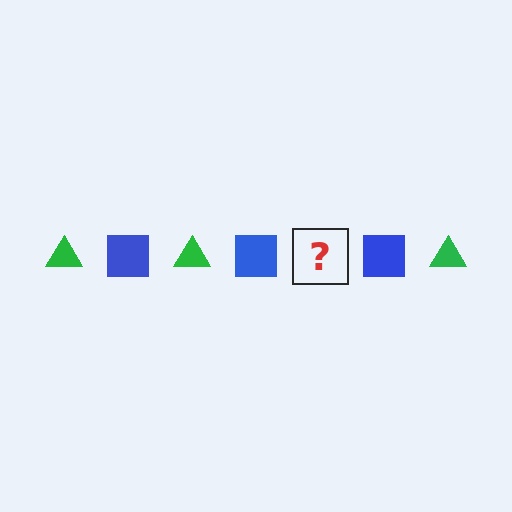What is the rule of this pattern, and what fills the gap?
The rule is that the pattern alternates between green triangle and blue square. The gap should be filled with a green triangle.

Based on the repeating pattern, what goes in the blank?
The blank should be a green triangle.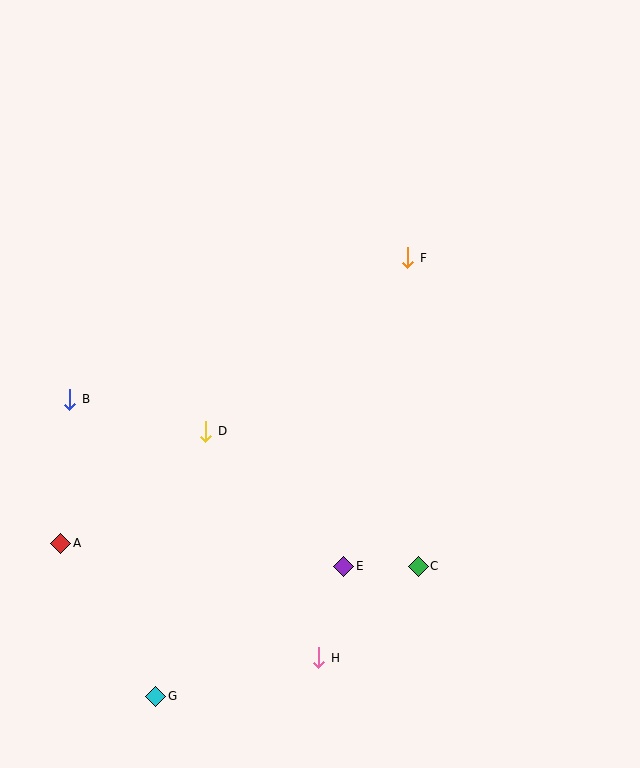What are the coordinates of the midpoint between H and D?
The midpoint between H and D is at (262, 545).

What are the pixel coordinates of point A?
Point A is at (61, 543).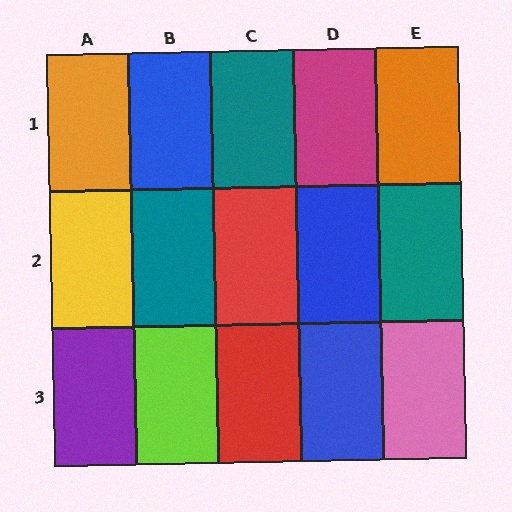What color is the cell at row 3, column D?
Blue.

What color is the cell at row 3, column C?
Red.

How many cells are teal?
3 cells are teal.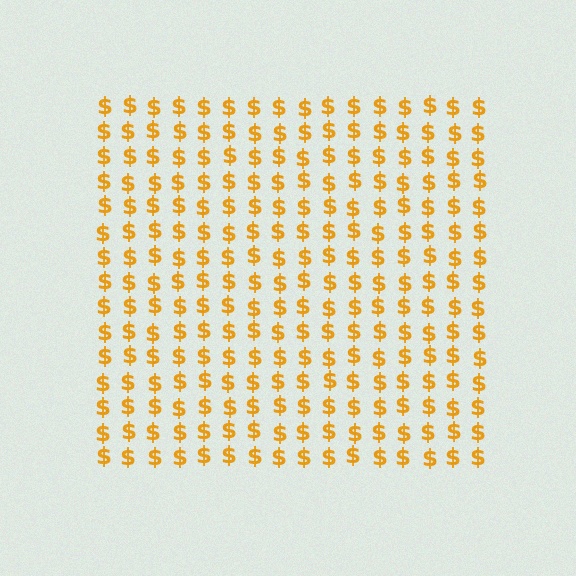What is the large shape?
The large shape is a square.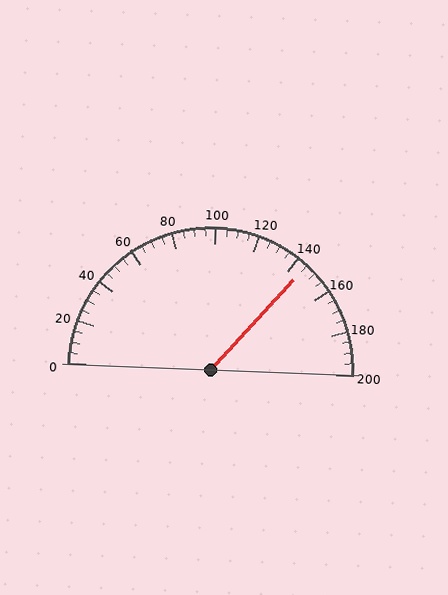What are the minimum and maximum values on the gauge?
The gauge ranges from 0 to 200.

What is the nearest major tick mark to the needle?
The nearest major tick mark is 140.